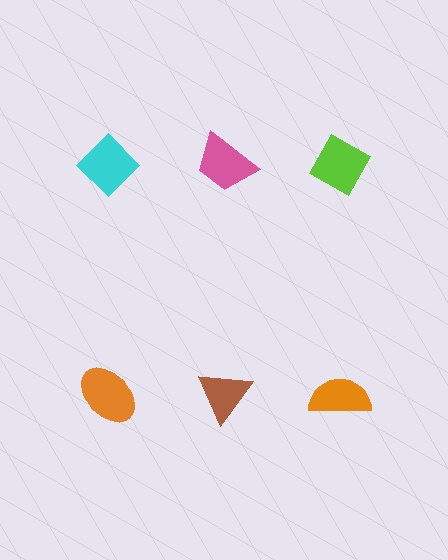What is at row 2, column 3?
An orange semicircle.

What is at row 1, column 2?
A pink trapezoid.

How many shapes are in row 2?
3 shapes.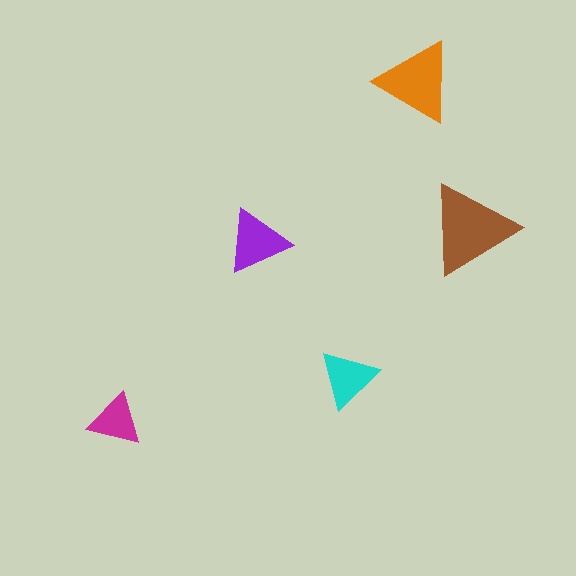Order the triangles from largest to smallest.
the brown one, the orange one, the purple one, the cyan one, the magenta one.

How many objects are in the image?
There are 5 objects in the image.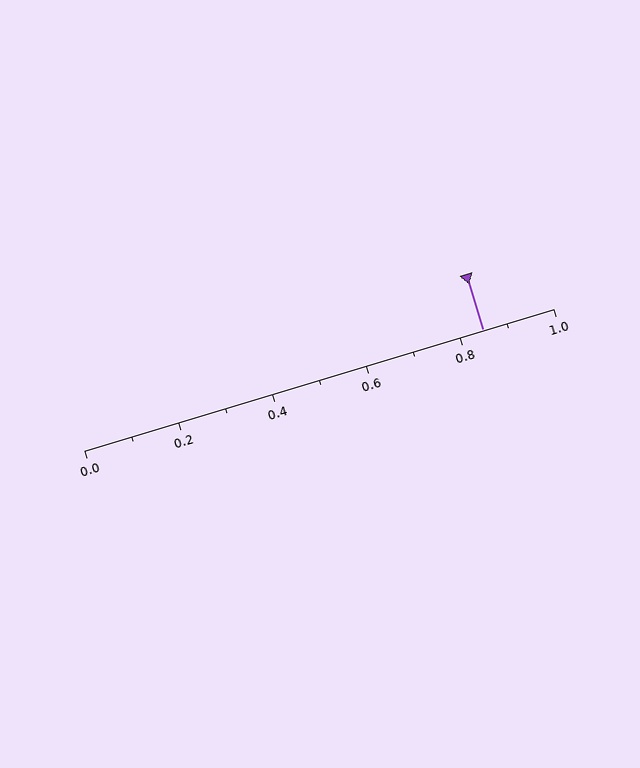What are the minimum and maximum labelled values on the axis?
The axis runs from 0.0 to 1.0.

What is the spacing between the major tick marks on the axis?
The major ticks are spaced 0.2 apart.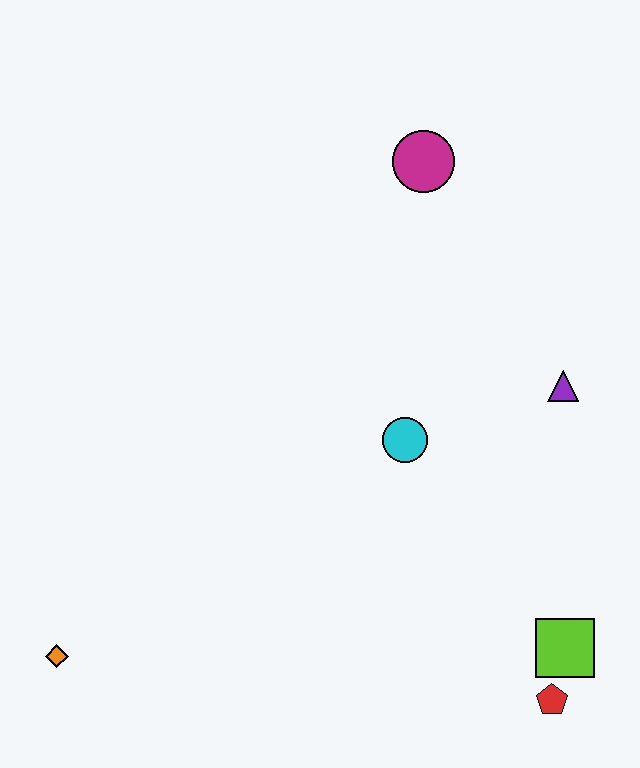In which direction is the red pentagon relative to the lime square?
The red pentagon is below the lime square.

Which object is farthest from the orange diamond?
The magenta circle is farthest from the orange diamond.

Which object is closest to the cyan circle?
The purple triangle is closest to the cyan circle.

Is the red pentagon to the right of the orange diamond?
Yes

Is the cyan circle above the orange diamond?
Yes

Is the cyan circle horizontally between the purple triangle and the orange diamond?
Yes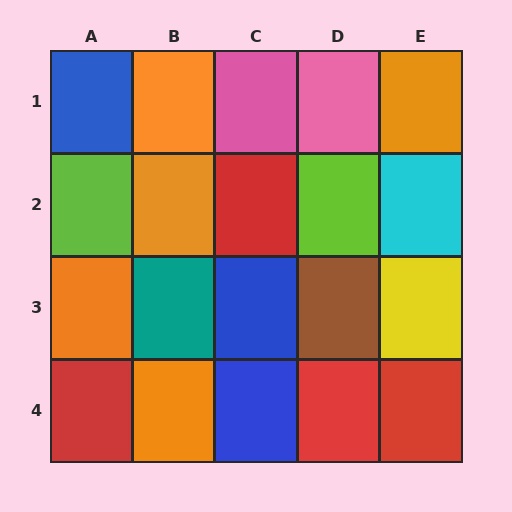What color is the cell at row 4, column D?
Red.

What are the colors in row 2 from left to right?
Lime, orange, red, lime, cyan.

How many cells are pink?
2 cells are pink.